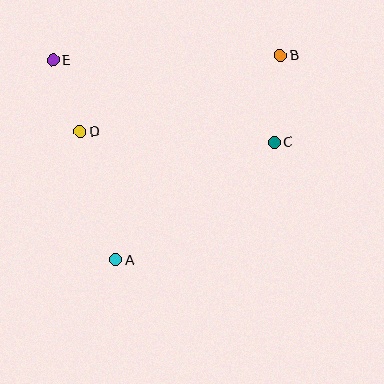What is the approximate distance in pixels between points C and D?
The distance between C and D is approximately 194 pixels.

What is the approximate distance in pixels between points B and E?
The distance between B and E is approximately 228 pixels.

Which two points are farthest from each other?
Points A and B are farthest from each other.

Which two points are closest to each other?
Points D and E are closest to each other.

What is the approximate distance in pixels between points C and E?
The distance between C and E is approximately 236 pixels.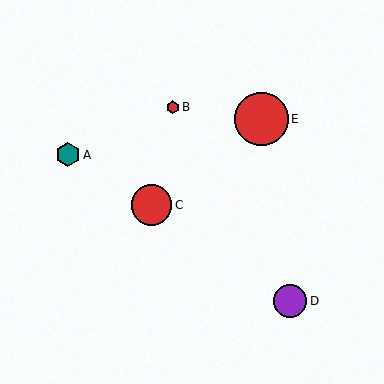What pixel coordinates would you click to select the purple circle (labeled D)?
Click at (290, 301) to select the purple circle D.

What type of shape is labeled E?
Shape E is a red circle.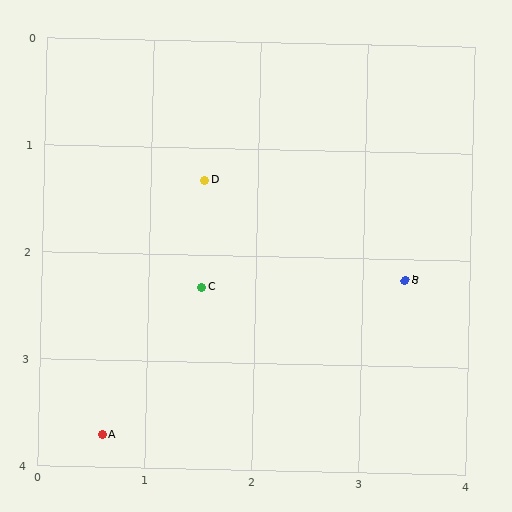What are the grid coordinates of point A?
Point A is at approximately (0.6, 3.7).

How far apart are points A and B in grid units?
Points A and B are about 3.2 grid units apart.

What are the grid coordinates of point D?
Point D is at approximately (1.5, 1.3).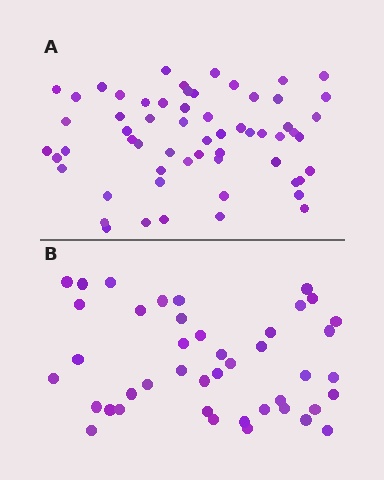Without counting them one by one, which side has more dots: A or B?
Region A (the top region) has more dots.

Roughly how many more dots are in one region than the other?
Region A has approximately 15 more dots than region B.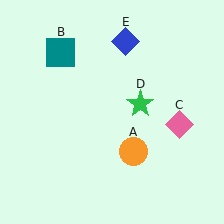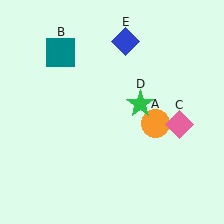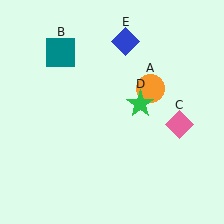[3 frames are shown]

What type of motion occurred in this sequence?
The orange circle (object A) rotated counterclockwise around the center of the scene.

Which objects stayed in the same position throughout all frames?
Teal square (object B) and pink diamond (object C) and green star (object D) and blue diamond (object E) remained stationary.